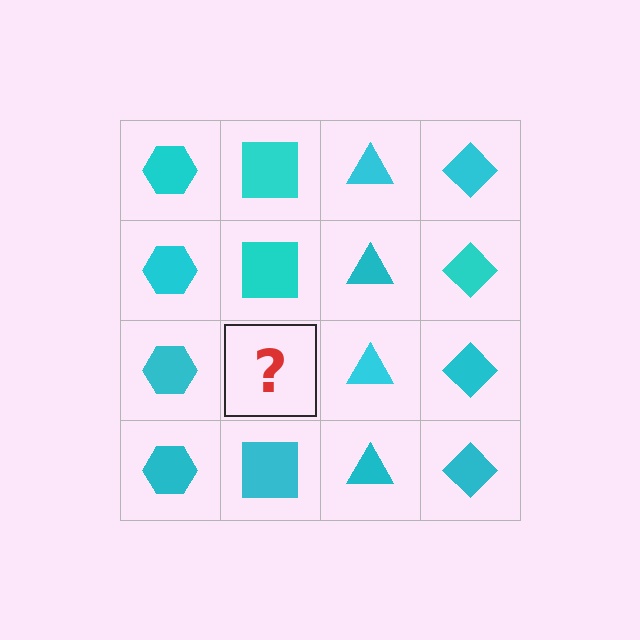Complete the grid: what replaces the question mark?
The question mark should be replaced with a cyan square.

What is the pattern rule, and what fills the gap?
The rule is that each column has a consistent shape. The gap should be filled with a cyan square.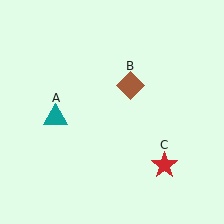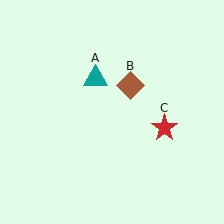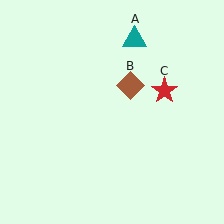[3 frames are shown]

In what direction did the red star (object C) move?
The red star (object C) moved up.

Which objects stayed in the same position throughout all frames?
Brown diamond (object B) remained stationary.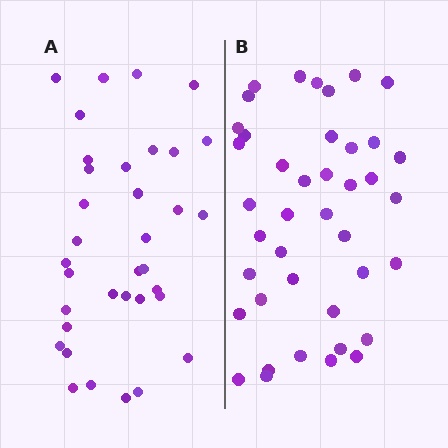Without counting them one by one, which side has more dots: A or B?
Region B (the right region) has more dots.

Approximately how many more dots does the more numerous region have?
Region B has about 6 more dots than region A.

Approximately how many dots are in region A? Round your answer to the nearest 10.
About 40 dots. (The exact count is 35, which rounds to 40.)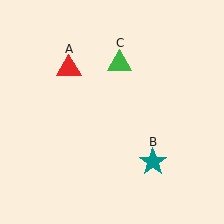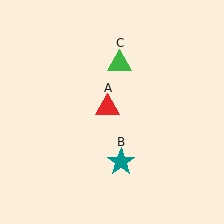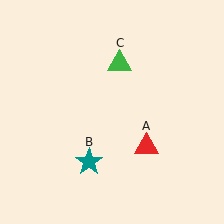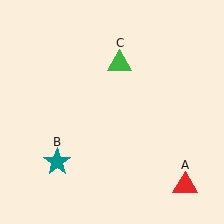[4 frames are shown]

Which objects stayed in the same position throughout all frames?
Green triangle (object C) remained stationary.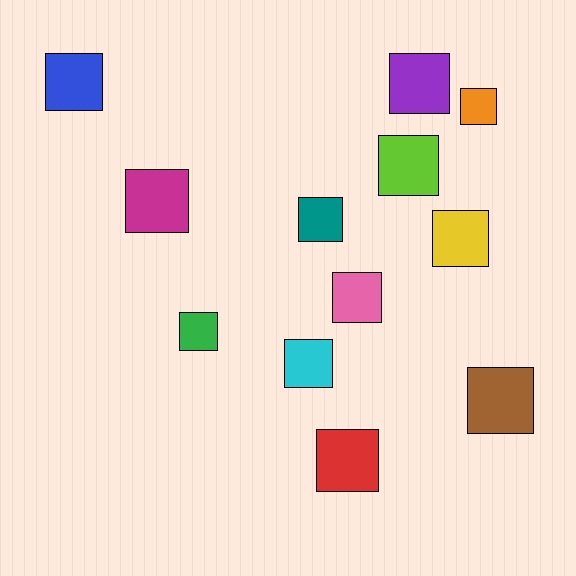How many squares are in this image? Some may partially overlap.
There are 12 squares.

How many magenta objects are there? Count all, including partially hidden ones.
There is 1 magenta object.